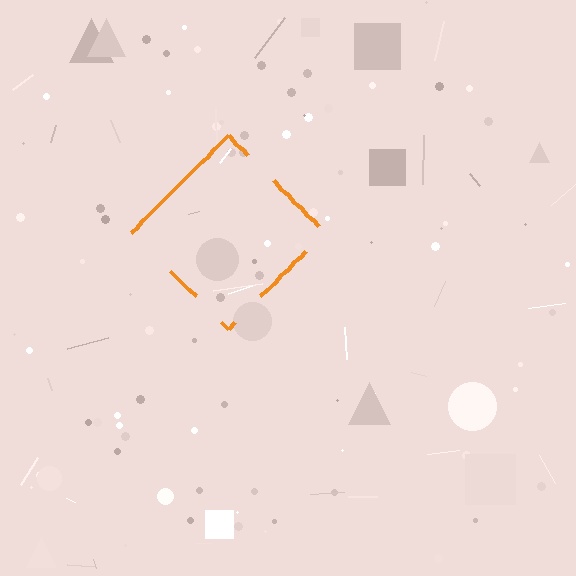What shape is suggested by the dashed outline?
The dashed outline suggests a diamond.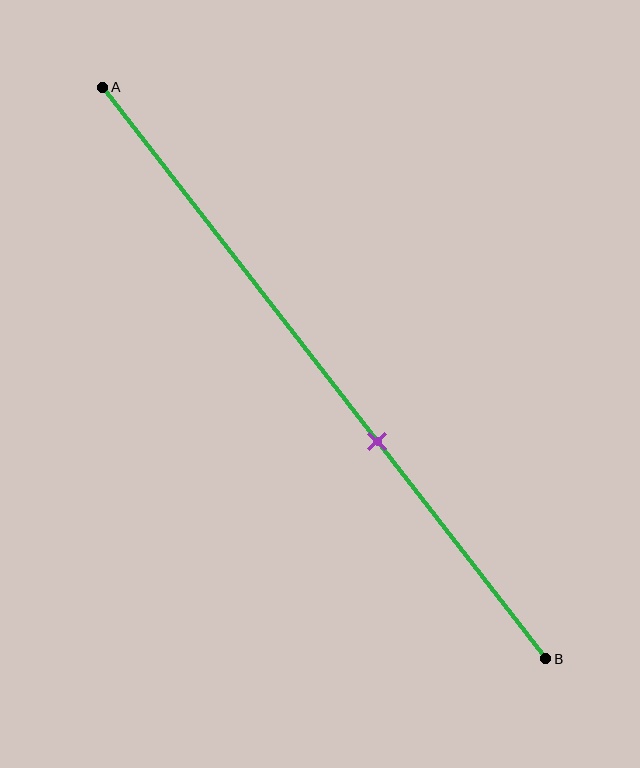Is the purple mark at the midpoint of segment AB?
No, the mark is at about 60% from A, not at the 50% midpoint.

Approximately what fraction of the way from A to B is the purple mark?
The purple mark is approximately 60% of the way from A to B.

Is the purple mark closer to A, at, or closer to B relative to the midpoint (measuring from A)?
The purple mark is closer to point B than the midpoint of segment AB.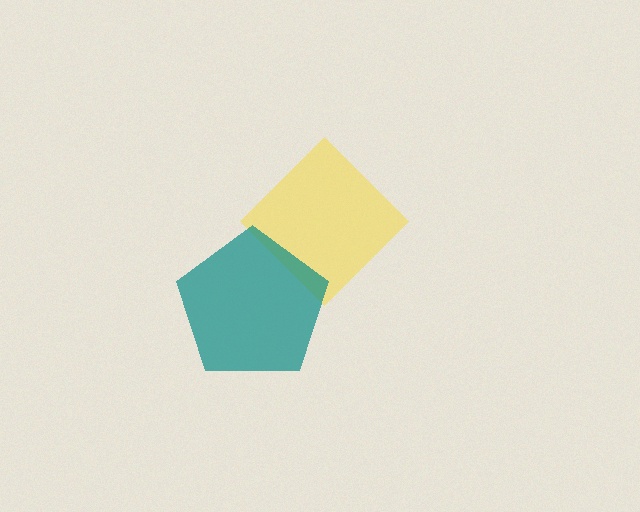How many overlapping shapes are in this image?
There are 2 overlapping shapes in the image.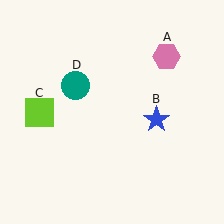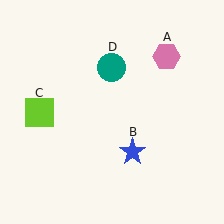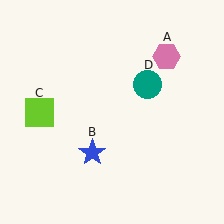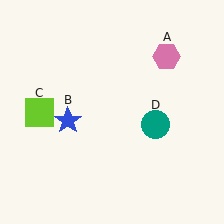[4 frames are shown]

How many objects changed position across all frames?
2 objects changed position: blue star (object B), teal circle (object D).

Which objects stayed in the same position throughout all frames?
Pink hexagon (object A) and lime square (object C) remained stationary.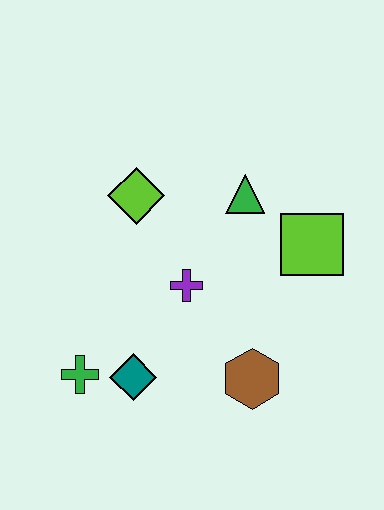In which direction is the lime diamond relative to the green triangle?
The lime diamond is to the left of the green triangle.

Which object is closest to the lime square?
The green triangle is closest to the lime square.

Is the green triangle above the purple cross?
Yes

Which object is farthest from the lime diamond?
The brown hexagon is farthest from the lime diamond.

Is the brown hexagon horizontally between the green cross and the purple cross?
No